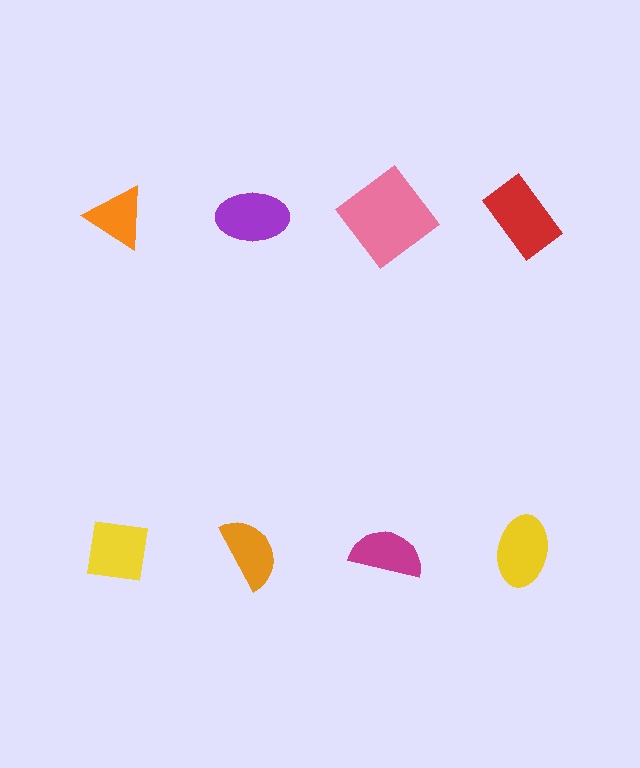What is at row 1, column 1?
An orange triangle.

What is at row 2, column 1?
A yellow square.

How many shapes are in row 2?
4 shapes.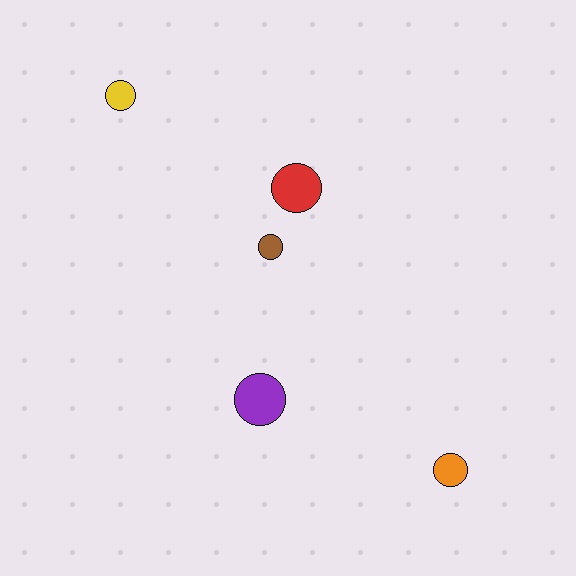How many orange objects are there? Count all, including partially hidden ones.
There is 1 orange object.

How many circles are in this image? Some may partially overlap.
There are 5 circles.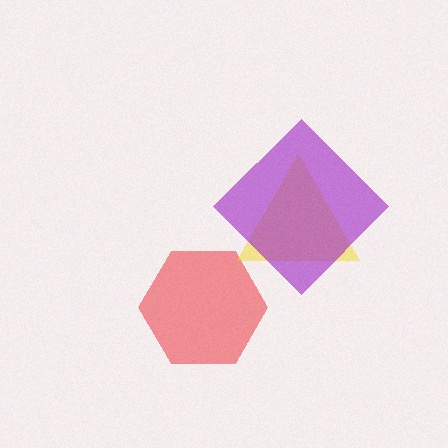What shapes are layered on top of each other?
The layered shapes are: a red hexagon, a yellow triangle, a purple diamond.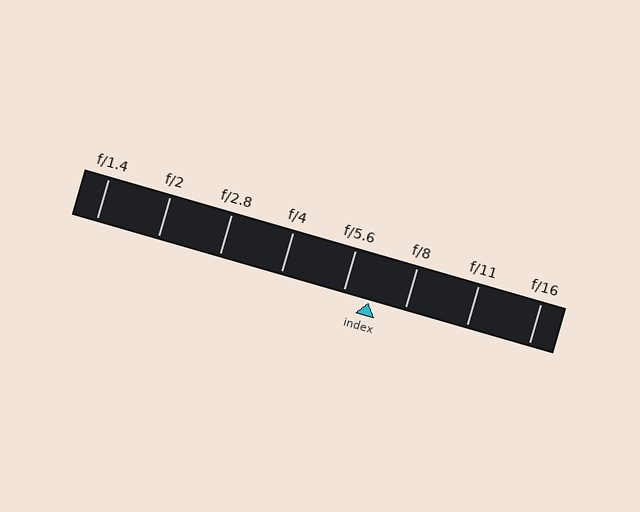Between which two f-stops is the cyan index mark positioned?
The index mark is between f/5.6 and f/8.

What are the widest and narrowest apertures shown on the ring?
The widest aperture shown is f/1.4 and the narrowest is f/16.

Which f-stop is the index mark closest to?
The index mark is closest to f/5.6.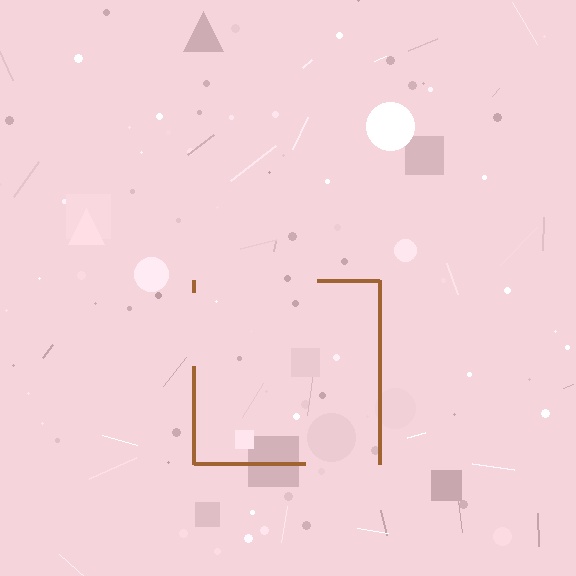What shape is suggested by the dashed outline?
The dashed outline suggests a square.